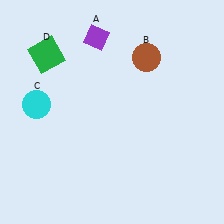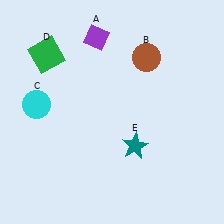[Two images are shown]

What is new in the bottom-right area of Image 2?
A teal star (E) was added in the bottom-right area of Image 2.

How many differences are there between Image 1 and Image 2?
There is 1 difference between the two images.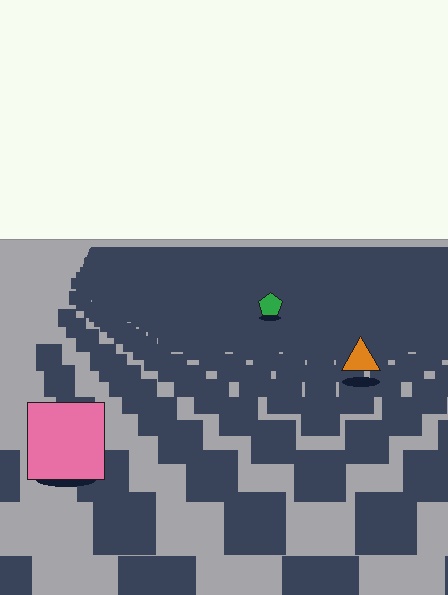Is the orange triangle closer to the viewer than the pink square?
No. The pink square is closer — you can tell from the texture gradient: the ground texture is coarser near it.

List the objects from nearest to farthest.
From nearest to farthest: the pink square, the orange triangle, the green pentagon.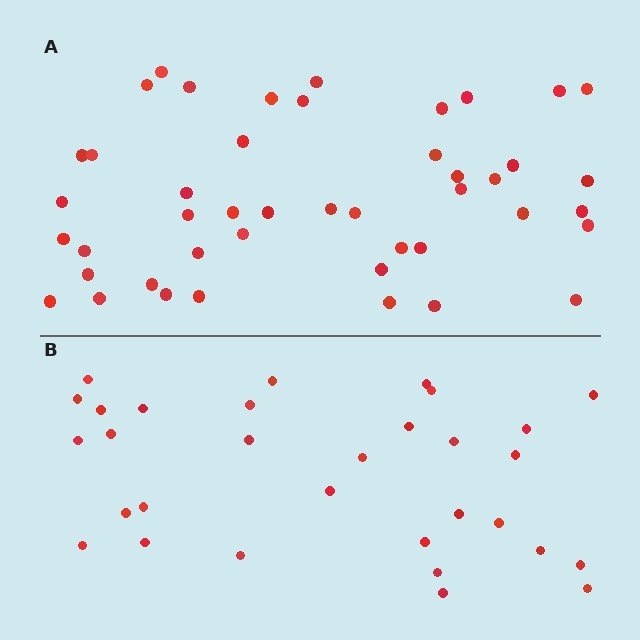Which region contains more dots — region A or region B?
Region A (the top region) has more dots.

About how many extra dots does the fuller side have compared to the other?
Region A has approximately 15 more dots than region B.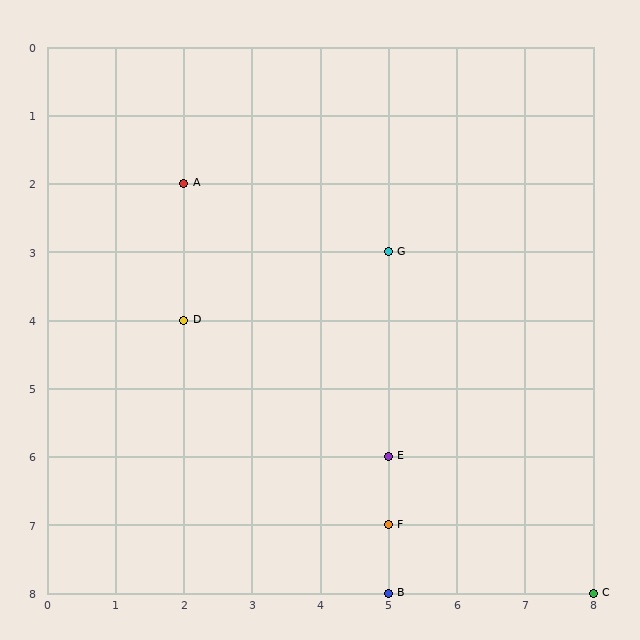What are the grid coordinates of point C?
Point C is at grid coordinates (8, 8).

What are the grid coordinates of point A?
Point A is at grid coordinates (2, 2).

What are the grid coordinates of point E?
Point E is at grid coordinates (5, 6).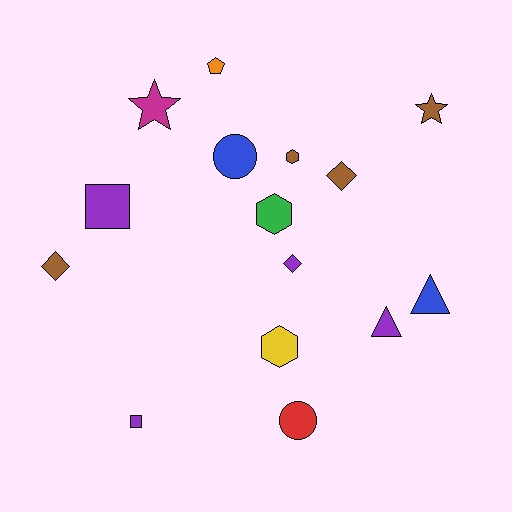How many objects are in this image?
There are 15 objects.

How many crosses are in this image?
There are no crosses.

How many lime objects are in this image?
There are no lime objects.